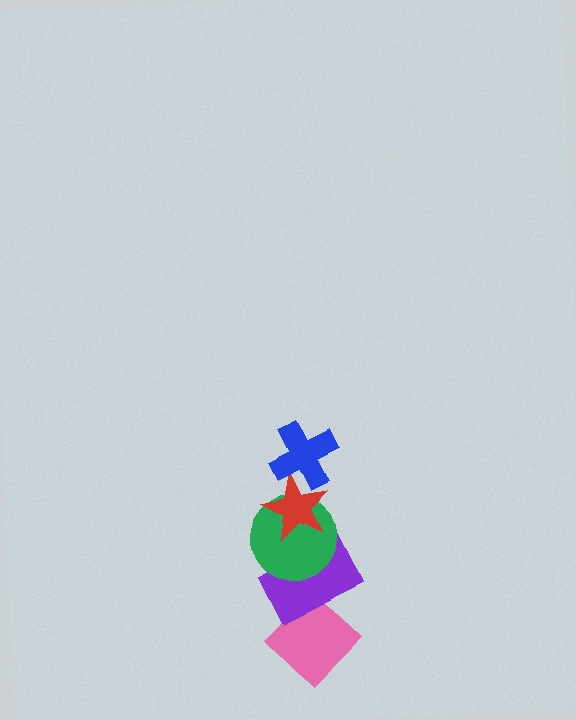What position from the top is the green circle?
The green circle is 3rd from the top.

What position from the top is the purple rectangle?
The purple rectangle is 4th from the top.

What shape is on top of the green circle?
The red star is on top of the green circle.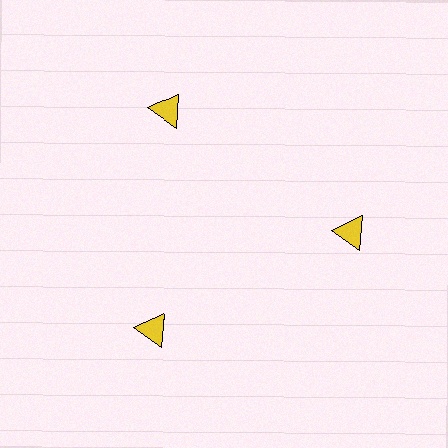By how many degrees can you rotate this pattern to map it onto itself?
The pattern maps onto itself every 120 degrees of rotation.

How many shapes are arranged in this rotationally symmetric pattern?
There are 3 shapes, arranged in 3 groups of 1.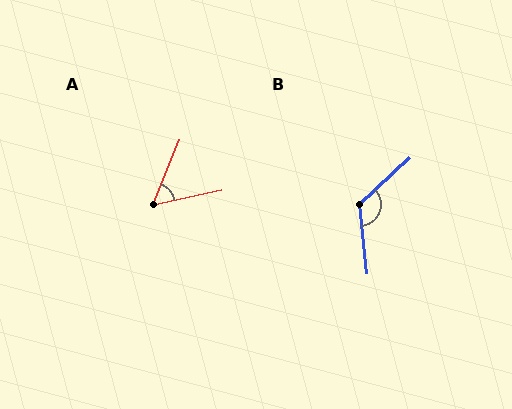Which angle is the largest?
B, at approximately 127 degrees.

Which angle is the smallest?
A, at approximately 56 degrees.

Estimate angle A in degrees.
Approximately 56 degrees.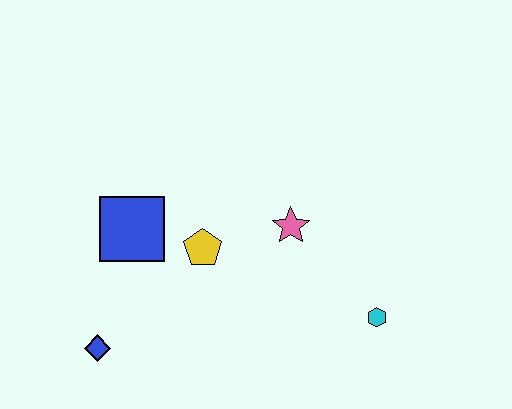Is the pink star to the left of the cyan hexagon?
Yes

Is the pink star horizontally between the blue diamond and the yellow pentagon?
No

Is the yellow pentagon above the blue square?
No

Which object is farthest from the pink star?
The blue diamond is farthest from the pink star.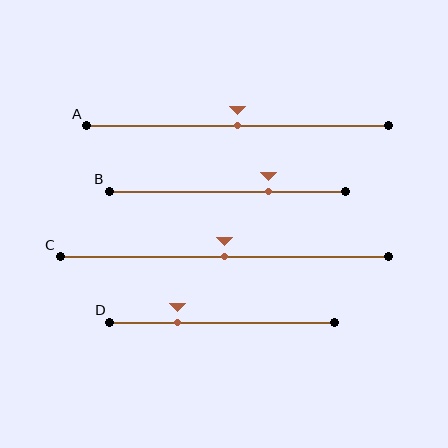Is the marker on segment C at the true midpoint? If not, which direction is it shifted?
Yes, the marker on segment C is at the true midpoint.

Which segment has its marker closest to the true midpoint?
Segment A has its marker closest to the true midpoint.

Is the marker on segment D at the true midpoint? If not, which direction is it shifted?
No, the marker on segment D is shifted to the left by about 20% of the segment length.